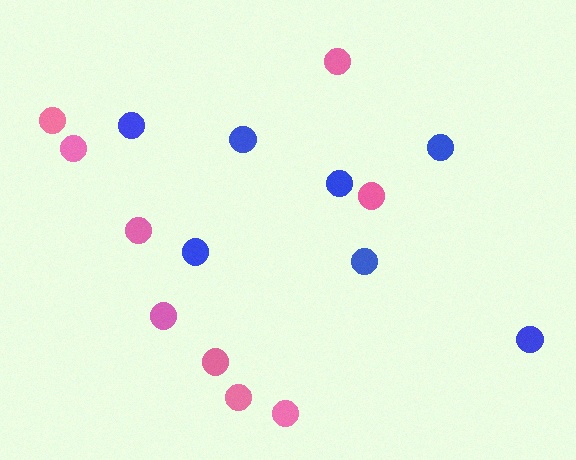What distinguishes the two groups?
There are 2 groups: one group of blue circles (7) and one group of pink circles (9).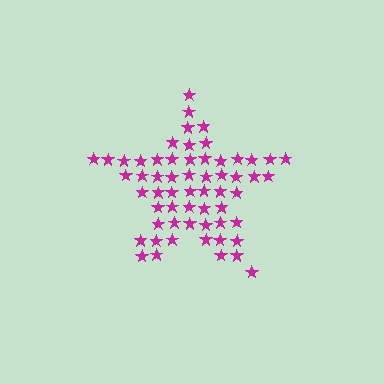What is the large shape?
The large shape is a star.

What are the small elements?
The small elements are stars.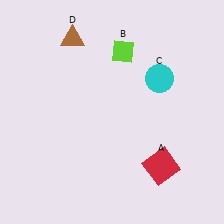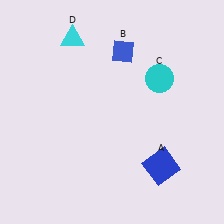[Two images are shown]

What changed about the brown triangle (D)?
In Image 1, D is brown. In Image 2, it changed to cyan.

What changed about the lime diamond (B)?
In Image 1, B is lime. In Image 2, it changed to blue.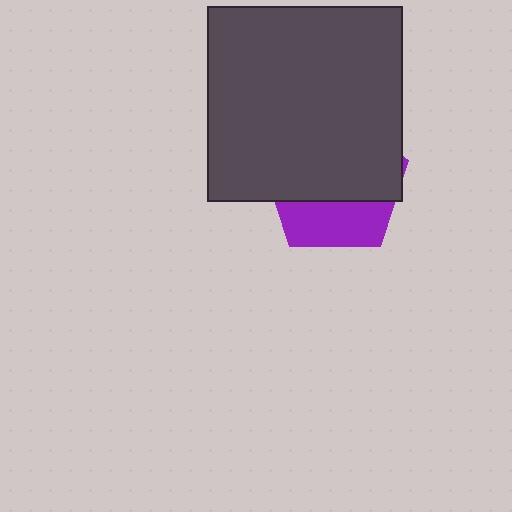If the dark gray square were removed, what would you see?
You would see the complete purple pentagon.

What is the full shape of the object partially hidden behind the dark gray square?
The partially hidden object is a purple pentagon.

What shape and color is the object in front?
The object in front is a dark gray square.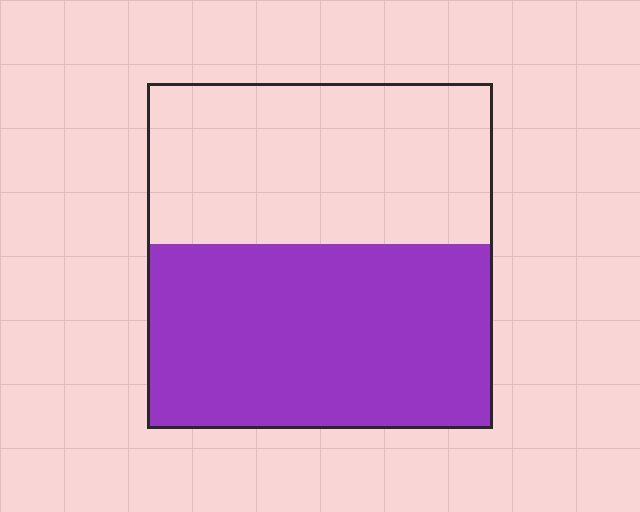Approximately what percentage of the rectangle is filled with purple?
Approximately 55%.